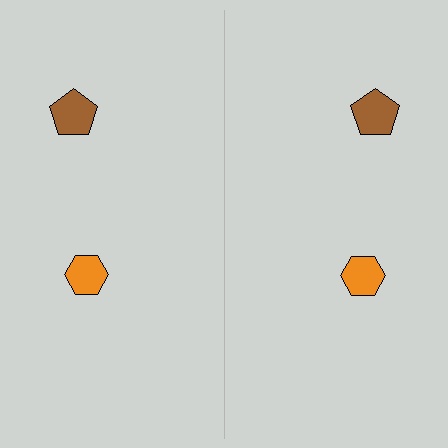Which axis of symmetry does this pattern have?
The pattern has a vertical axis of symmetry running through the center of the image.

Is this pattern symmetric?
Yes, this pattern has bilateral (reflection) symmetry.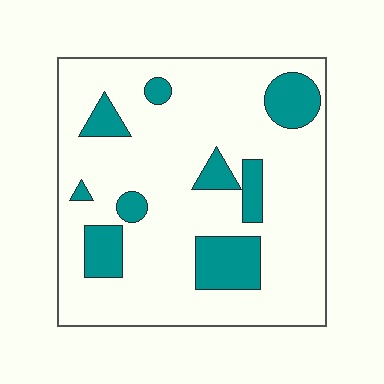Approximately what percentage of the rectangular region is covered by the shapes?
Approximately 20%.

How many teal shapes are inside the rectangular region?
9.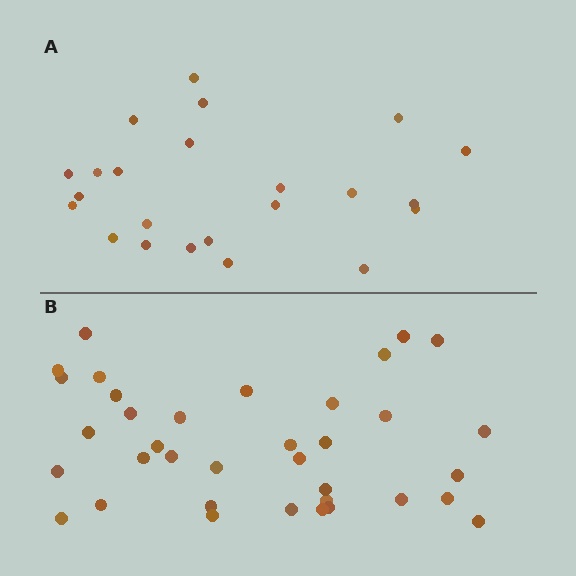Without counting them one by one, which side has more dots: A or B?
Region B (the bottom region) has more dots.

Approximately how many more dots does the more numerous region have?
Region B has approximately 15 more dots than region A.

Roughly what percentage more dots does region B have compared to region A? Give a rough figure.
About 55% more.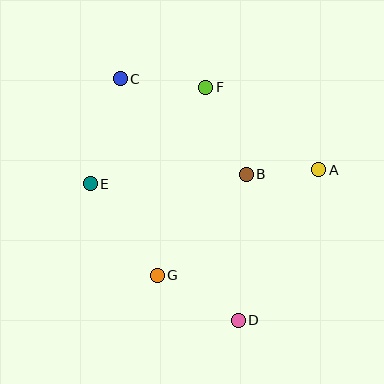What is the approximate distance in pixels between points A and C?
The distance between A and C is approximately 218 pixels.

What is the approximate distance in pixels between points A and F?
The distance between A and F is approximately 140 pixels.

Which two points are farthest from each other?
Points C and D are farthest from each other.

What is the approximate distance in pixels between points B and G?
The distance between B and G is approximately 135 pixels.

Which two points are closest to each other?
Points A and B are closest to each other.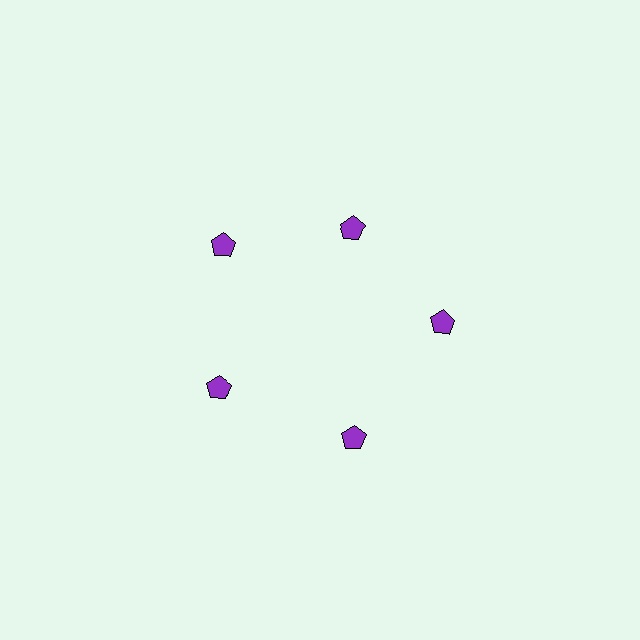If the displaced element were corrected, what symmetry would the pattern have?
It would have 5-fold rotational symmetry — the pattern would map onto itself every 72 degrees.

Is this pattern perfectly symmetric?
No. The 5 purple pentagons are arranged in a ring, but one element near the 1 o'clock position is pulled inward toward the center, breaking the 5-fold rotational symmetry.